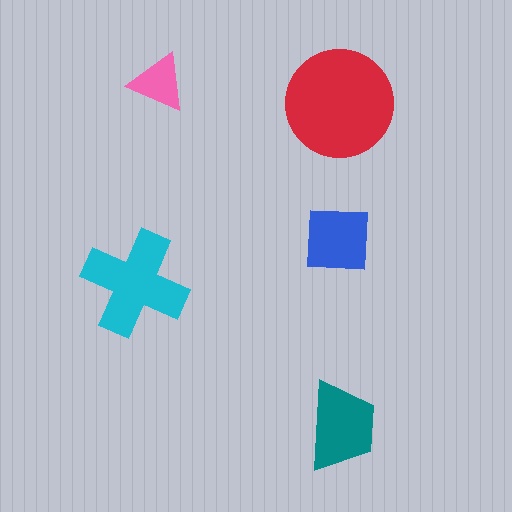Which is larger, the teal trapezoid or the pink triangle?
The teal trapezoid.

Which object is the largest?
The red circle.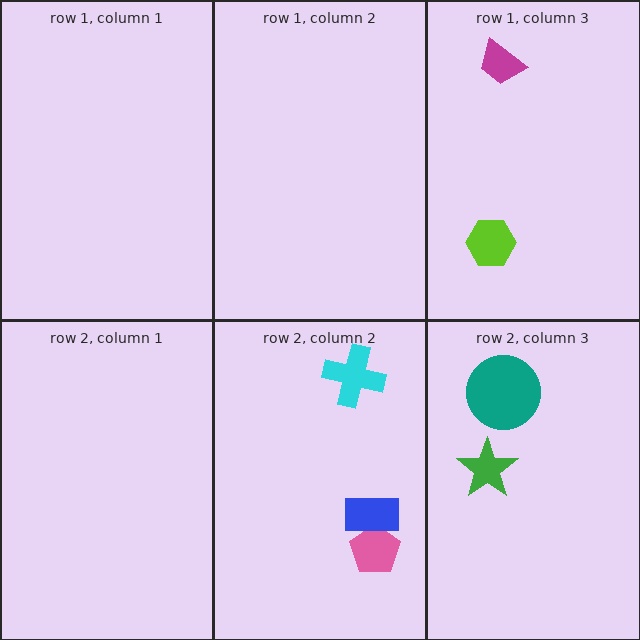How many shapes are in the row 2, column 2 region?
3.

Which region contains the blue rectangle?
The row 2, column 2 region.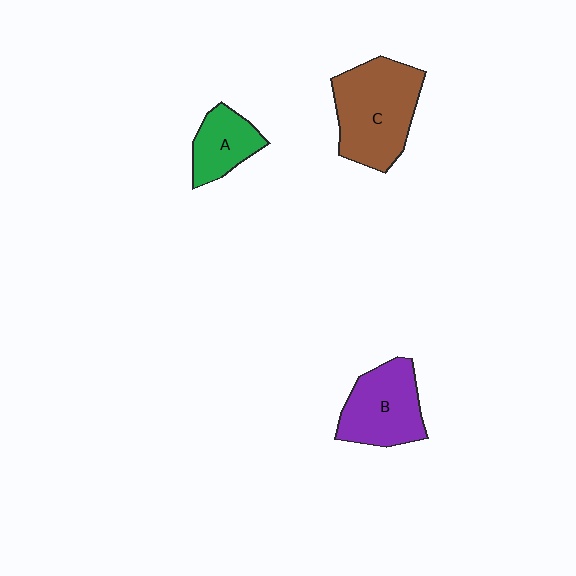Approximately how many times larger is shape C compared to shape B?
Approximately 1.3 times.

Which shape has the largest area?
Shape C (brown).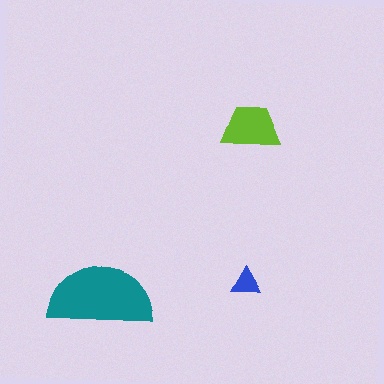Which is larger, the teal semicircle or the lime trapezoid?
The teal semicircle.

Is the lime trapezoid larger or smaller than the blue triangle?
Larger.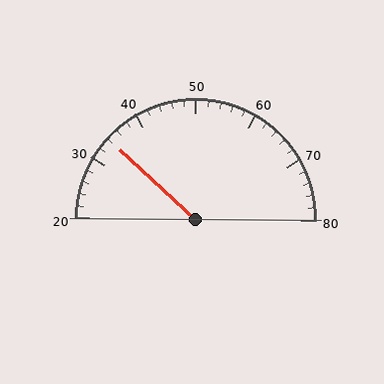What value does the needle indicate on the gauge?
The needle indicates approximately 34.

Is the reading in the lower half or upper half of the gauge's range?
The reading is in the lower half of the range (20 to 80).